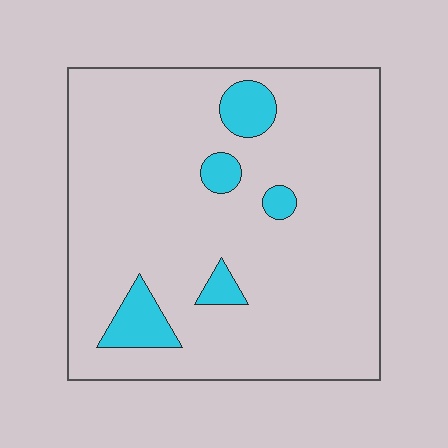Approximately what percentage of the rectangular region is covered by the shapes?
Approximately 10%.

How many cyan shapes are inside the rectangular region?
5.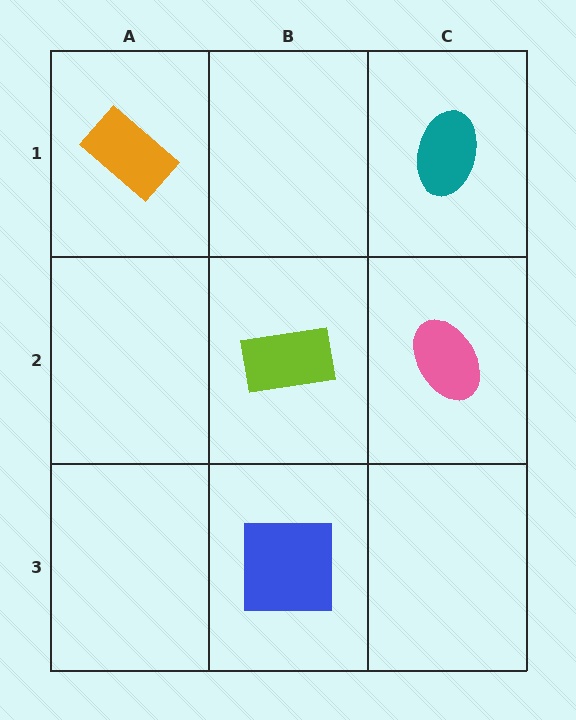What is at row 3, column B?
A blue square.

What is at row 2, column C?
A pink ellipse.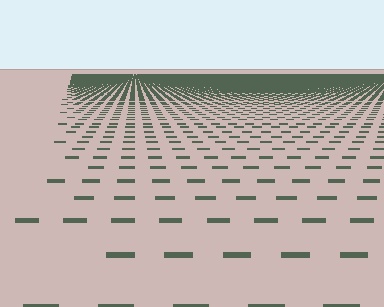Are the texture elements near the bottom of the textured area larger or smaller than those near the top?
Larger. Near the bottom, elements are closer to the viewer and appear at a bigger on-screen size.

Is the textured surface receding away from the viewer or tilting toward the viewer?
The surface is receding away from the viewer. Texture elements get smaller and denser toward the top.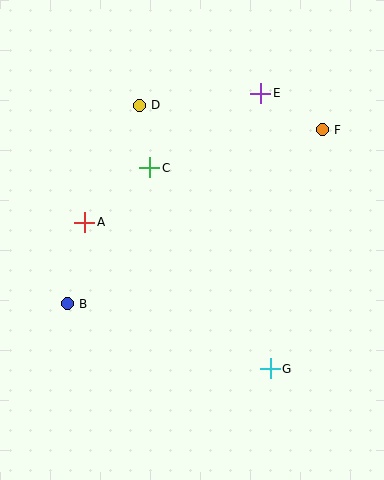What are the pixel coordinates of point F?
Point F is at (322, 130).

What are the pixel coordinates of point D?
Point D is at (139, 105).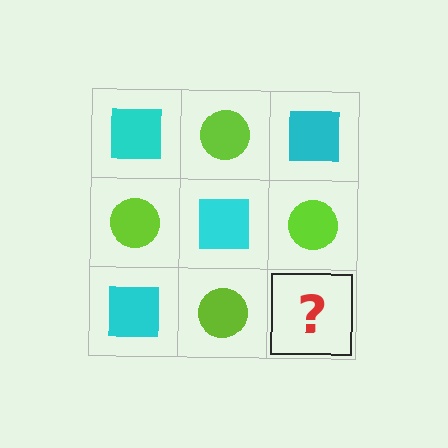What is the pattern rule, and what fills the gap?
The rule is that it alternates cyan square and lime circle in a checkerboard pattern. The gap should be filled with a cyan square.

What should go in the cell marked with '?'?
The missing cell should contain a cyan square.